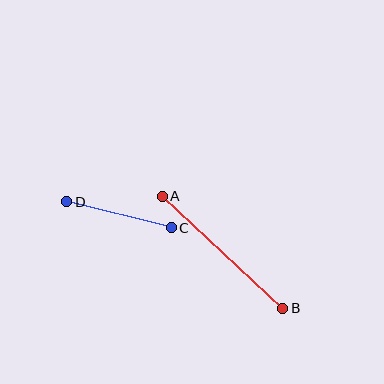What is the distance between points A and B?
The distance is approximately 165 pixels.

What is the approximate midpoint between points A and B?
The midpoint is at approximately (223, 252) pixels.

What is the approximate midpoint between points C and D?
The midpoint is at approximately (119, 215) pixels.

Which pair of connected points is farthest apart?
Points A and B are farthest apart.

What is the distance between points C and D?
The distance is approximately 107 pixels.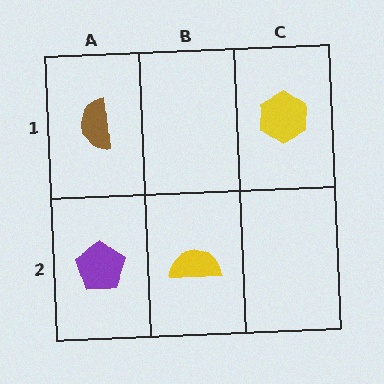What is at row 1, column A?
A brown semicircle.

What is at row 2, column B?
A yellow semicircle.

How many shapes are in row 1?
2 shapes.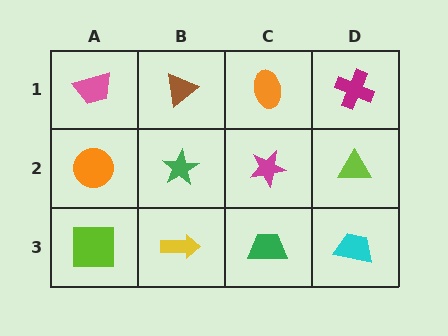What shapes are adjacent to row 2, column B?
A brown triangle (row 1, column B), a yellow arrow (row 3, column B), an orange circle (row 2, column A), a magenta star (row 2, column C).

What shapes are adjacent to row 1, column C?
A magenta star (row 2, column C), a brown triangle (row 1, column B), a magenta cross (row 1, column D).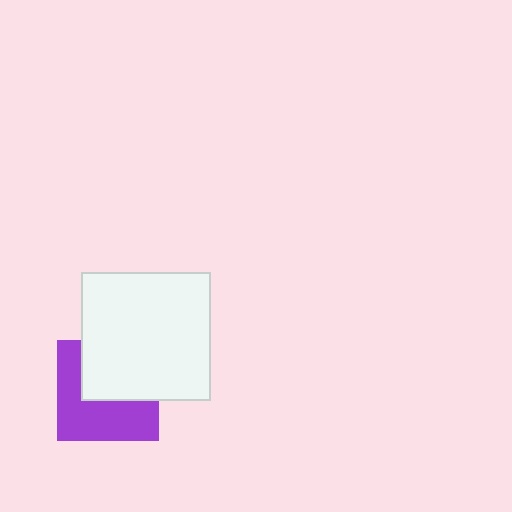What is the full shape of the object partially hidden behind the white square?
The partially hidden object is a purple square.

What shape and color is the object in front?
The object in front is a white square.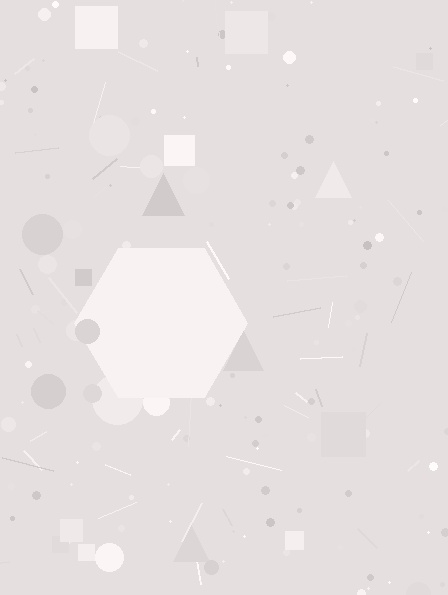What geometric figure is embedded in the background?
A hexagon is embedded in the background.